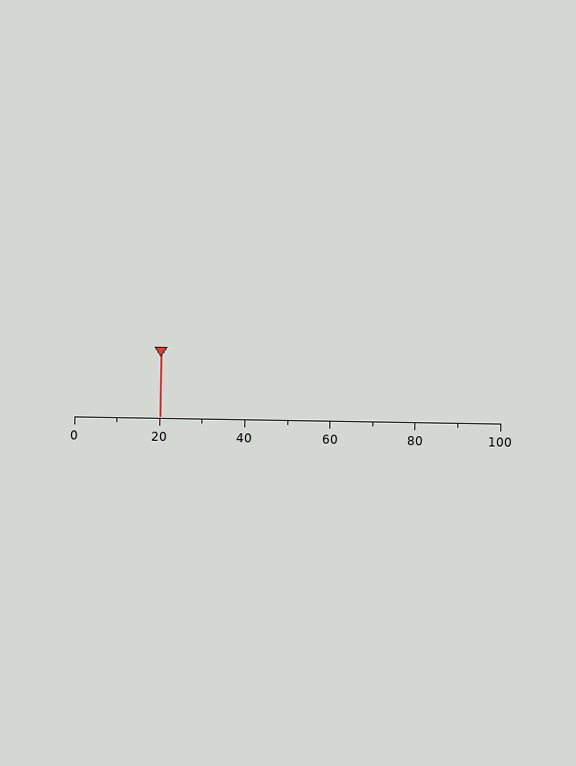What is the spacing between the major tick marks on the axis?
The major ticks are spaced 20 apart.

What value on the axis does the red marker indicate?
The marker indicates approximately 20.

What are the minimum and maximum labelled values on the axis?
The axis runs from 0 to 100.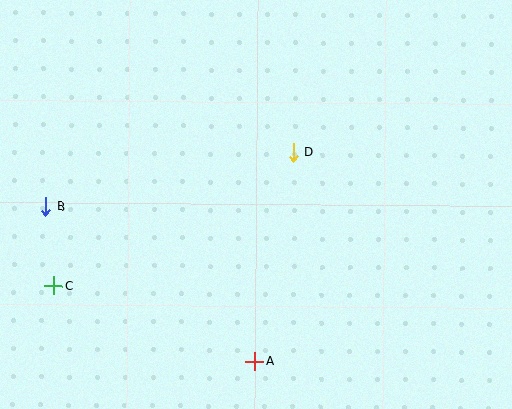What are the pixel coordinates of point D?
Point D is at (294, 152).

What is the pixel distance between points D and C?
The distance between D and C is 274 pixels.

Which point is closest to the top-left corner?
Point B is closest to the top-left corner.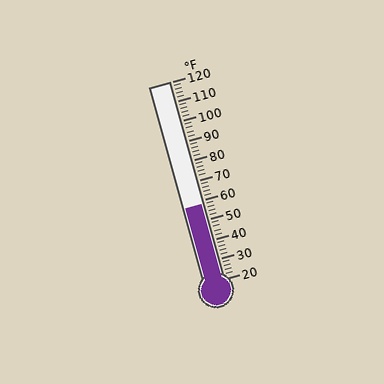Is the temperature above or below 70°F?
The temperature is below 70°F.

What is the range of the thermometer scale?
The thermometer scale ranges from 20°F to 120°F.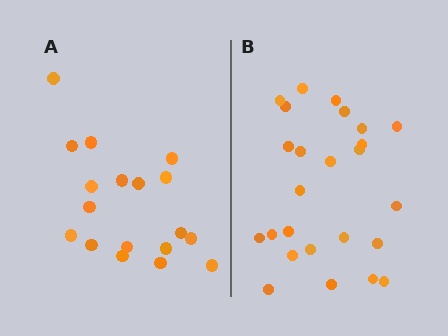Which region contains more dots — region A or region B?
Region B (the right region) has more dots.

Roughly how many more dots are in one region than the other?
Region B has roughly 8 or so more dots than region A.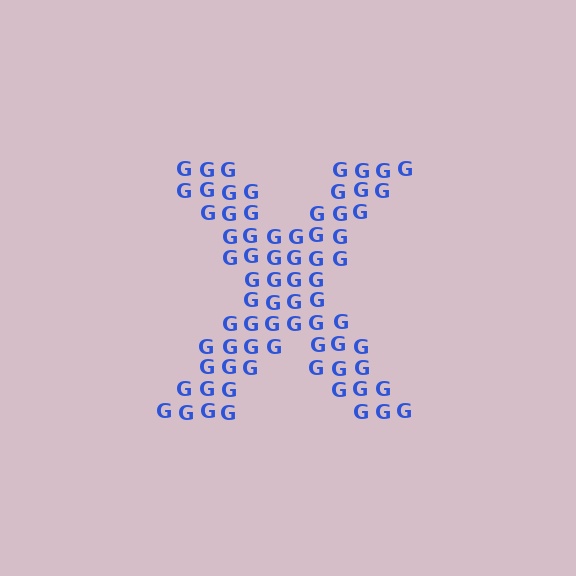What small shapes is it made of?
It is made of small letter G's.